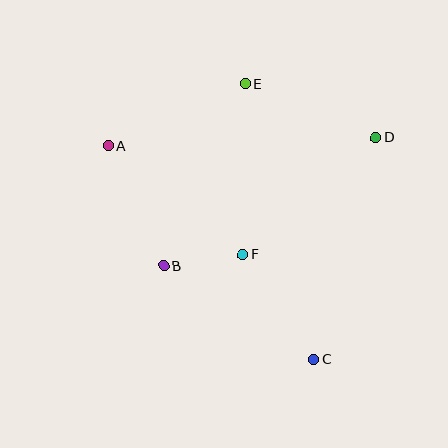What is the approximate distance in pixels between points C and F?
The distance between C and F is approximately 127 pixels.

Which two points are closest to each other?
Points B and F are closest to each other.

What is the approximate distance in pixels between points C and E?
The distance between C and E is approximately 284 pixels.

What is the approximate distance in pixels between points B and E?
The distance between B and E is approximately 199 pixels.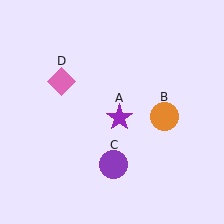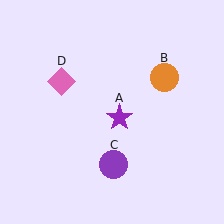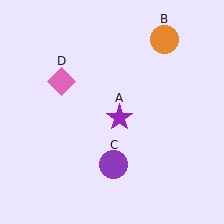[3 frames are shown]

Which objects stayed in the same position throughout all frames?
Purple star (object A) and purple circle (object C) and pink diamond (object D) remained stationary.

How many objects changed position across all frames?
1 object changed position: orange circle (object B).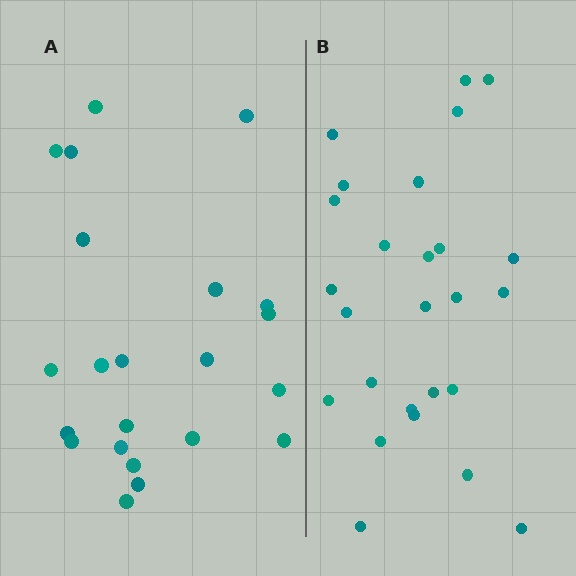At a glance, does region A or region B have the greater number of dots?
Region B (the right region) has more dots.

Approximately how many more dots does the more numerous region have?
Region B has about 4 more dots than region A.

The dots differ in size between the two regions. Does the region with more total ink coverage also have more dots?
No. Region A has more total ink coverage because its dots are larger, but region B actually contains more individual dots. Total area can be misleading — the number of items is what matters here.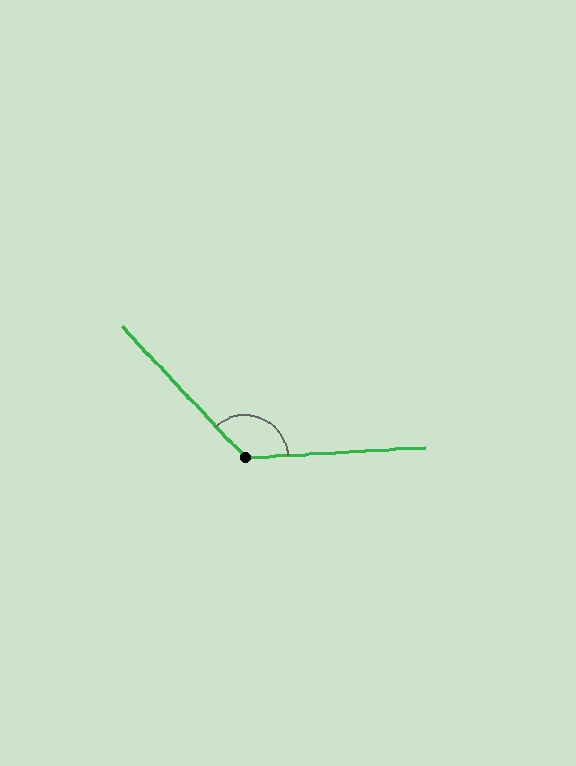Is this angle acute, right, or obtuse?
It is obtuse.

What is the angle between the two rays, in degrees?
Approximately 130 degrees.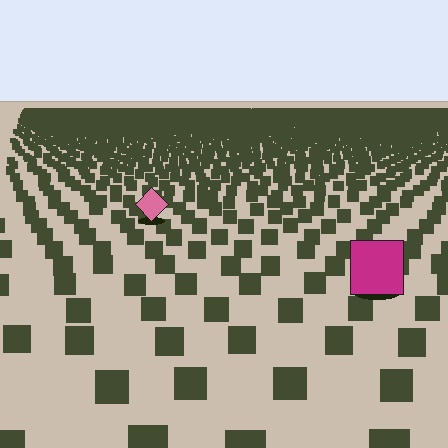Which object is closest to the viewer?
The magenta square is closest. The texture marks near it are larger and more spread out.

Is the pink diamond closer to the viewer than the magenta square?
No. The magenta square is closer — you can tell from the texture gradient: the ground texture is coarser near it.